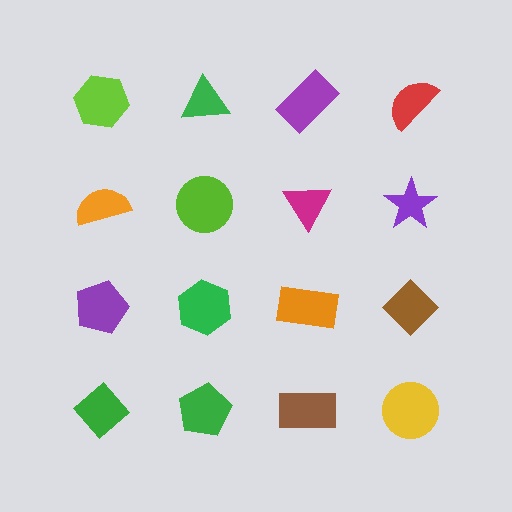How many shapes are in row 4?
4 shapes.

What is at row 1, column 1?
A lime hexagon.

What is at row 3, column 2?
A green hexagon.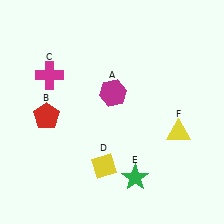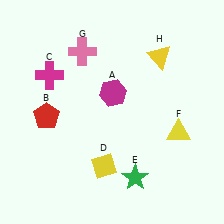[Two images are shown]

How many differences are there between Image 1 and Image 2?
There are 2 differences between the two images.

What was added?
A pink cross (G), a yellow triangle (H) were added in Image 2.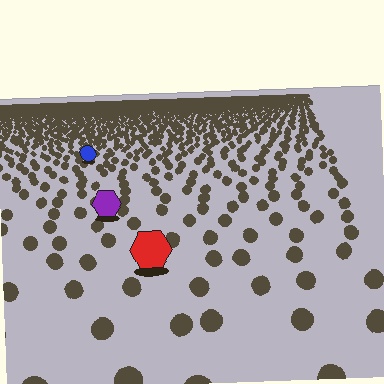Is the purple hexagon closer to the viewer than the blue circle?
Yes. The purple hexagon is closer — you can tell from the texture gradient: the ground texture is coarser near it.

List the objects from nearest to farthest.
From nearest to farthest: the red hexagon, the purple hexagon, the blue circle.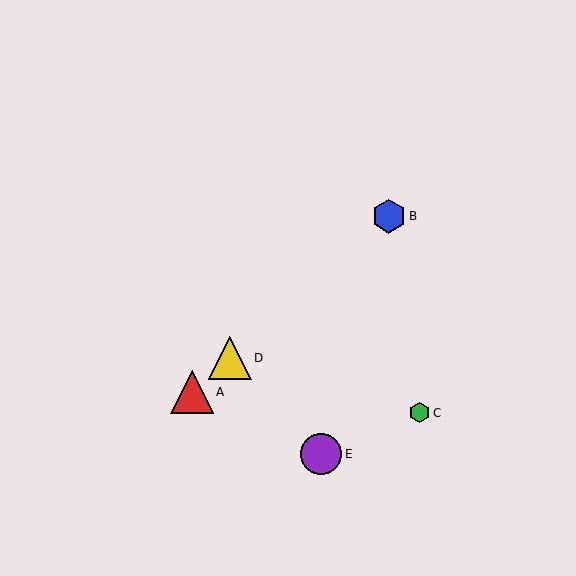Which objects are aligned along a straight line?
Objects A, B, D are aligned along a straight line.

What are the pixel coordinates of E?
Object E is at (321, 454).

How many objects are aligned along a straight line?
3 objects (A, B, D) are aligned along a straight line.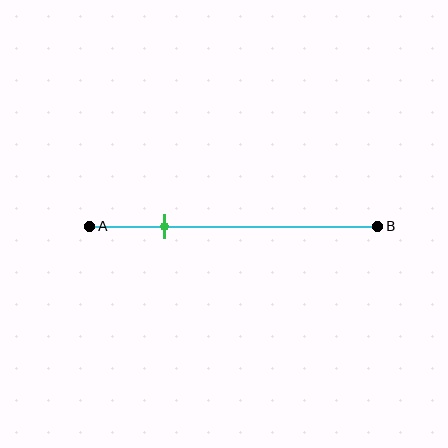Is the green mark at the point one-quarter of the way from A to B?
Yes, the mark is approximately at the one-quarter point.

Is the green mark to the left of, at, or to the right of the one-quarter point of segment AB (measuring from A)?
The green mark is approximately at the one-quarter point of segment AB.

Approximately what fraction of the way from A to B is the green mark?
The green mark is approximately 25% of the way from A to B.